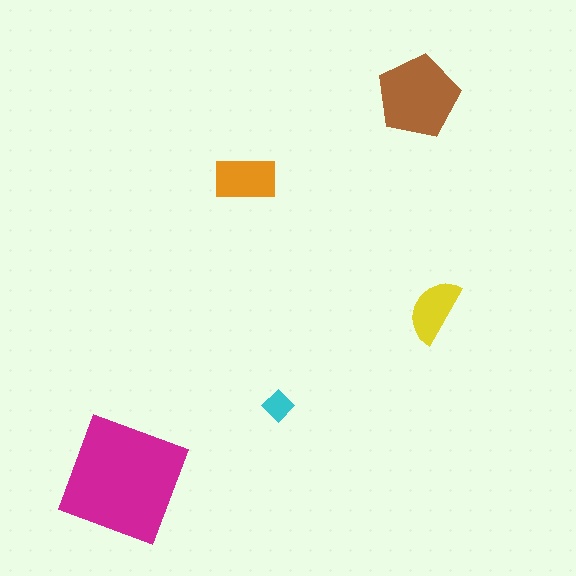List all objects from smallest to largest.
The cyan diamond, the yellow semicircle, the orange rectangle, the brown pentagon, the magenta square.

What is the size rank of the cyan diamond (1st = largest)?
5th.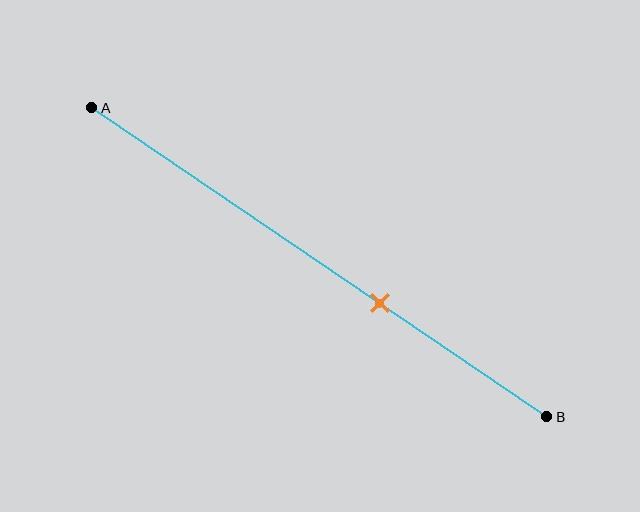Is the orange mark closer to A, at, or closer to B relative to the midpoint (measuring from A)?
The orange mark is closer to point B than the midpoint of segment AB.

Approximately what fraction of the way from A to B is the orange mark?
The orange mark is approximately 65% of the way from A to B.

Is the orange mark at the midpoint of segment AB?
No, the mark is at about 65% from A, not at the 50% midpoint.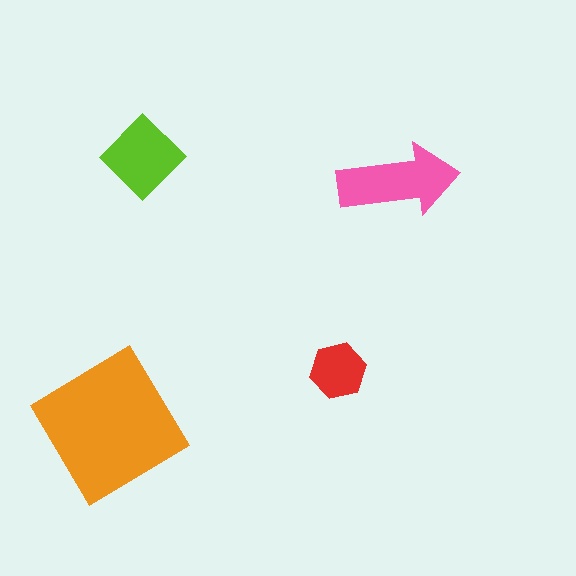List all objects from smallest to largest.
The red hexagon, the lime diamond, the pink arrow, the orange diamond.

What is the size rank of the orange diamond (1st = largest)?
1st.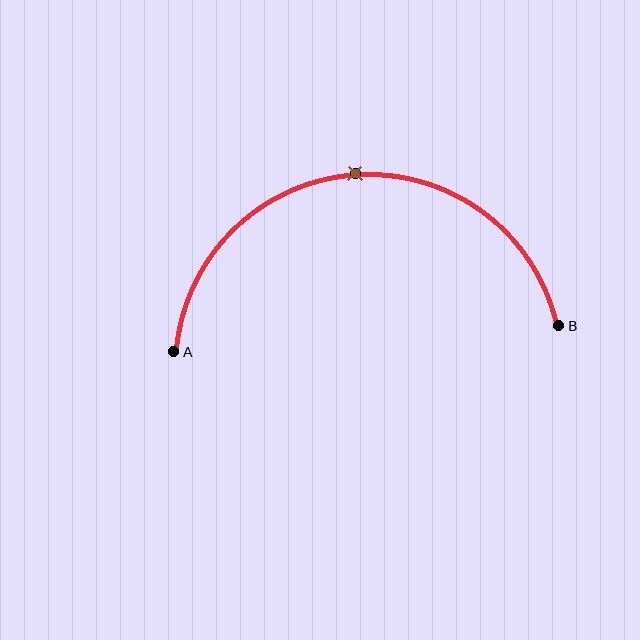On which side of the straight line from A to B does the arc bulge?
The arc bulges above the straight line connecting A and B.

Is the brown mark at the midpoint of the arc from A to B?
Yes. The brown mark lies on the arc at equal arc-length from both A and B — it is the arc midpoint.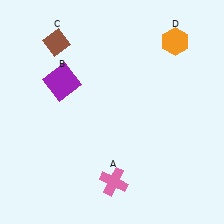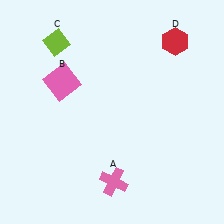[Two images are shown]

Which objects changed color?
B changed from purple to pink. C changed from brown to lime. D changed from orange to red.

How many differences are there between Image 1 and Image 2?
There are 3 differences between the two images.